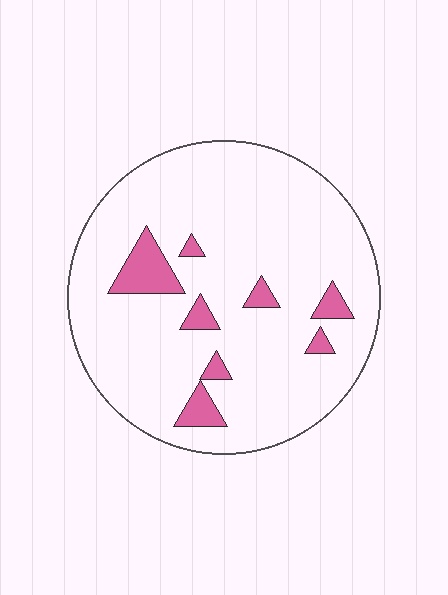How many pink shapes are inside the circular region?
8.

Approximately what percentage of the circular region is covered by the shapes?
Approximately 10%.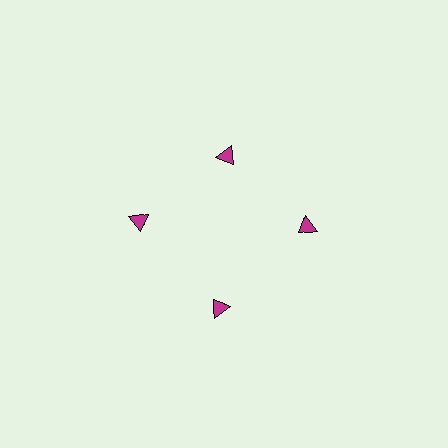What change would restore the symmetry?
The symmetry would be restored by moving it outward, back onto the ring so that all 4 triangles sit at equal angles and equal distance from the center.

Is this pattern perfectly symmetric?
No. The 4 magenta triangles are arranged in a ring, but one element near the 12 o'clock position is pulled inward toward the center, breaking the 4-fold rotational symmetry.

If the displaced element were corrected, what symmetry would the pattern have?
It would have 4-fold rotational symmetry — the pattern would map onto itself every 90 degrees.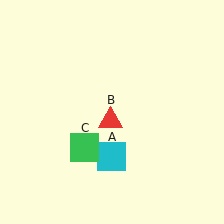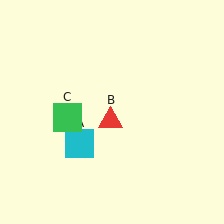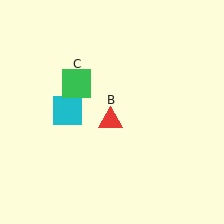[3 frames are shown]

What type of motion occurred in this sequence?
The cyan square (object A), green square (object C) rotated clockwise around the center of the scene.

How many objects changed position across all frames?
2 objects changed position: cyan square (object A), green square (object C).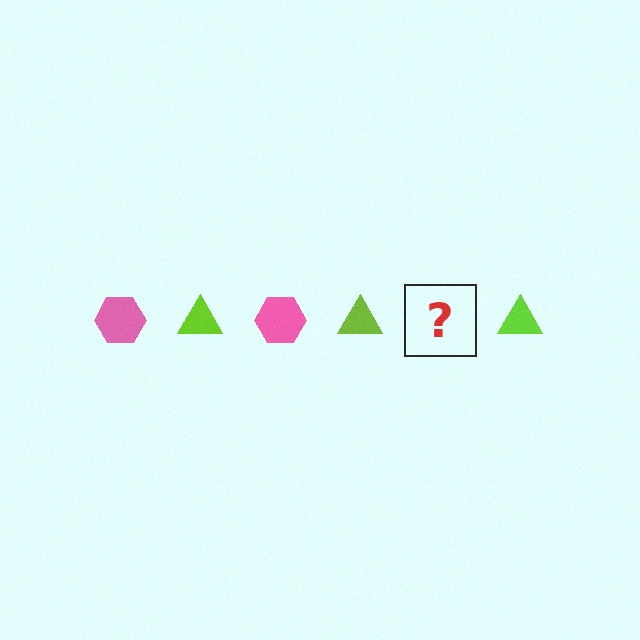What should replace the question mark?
The question mark should be replaced with a pink hexagon.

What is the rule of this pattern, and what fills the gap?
The rule is that the pattern alternates between pink hexagon and lime triangle. The gap should be filled with a pink hexagon.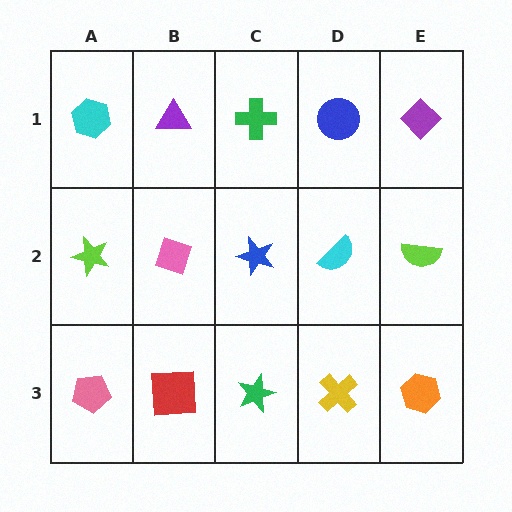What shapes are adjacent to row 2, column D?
A blue circle (row 1, column D), a yellow cross (row 3, column D), a blue star (row 2, column C), a lime semicircle (row 2, column E).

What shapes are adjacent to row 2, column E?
A purple diamond (row 1, column E), an orange hexagon (row 3, column E), a cyan semicircle (row 2, column D).